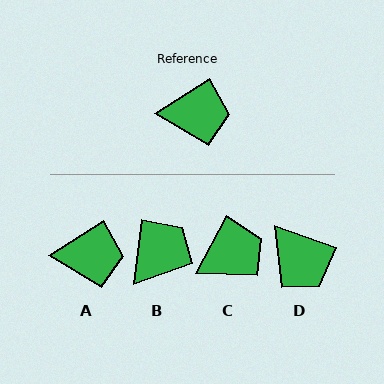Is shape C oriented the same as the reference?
No, it is off by about 29 degrees.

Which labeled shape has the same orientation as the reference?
A.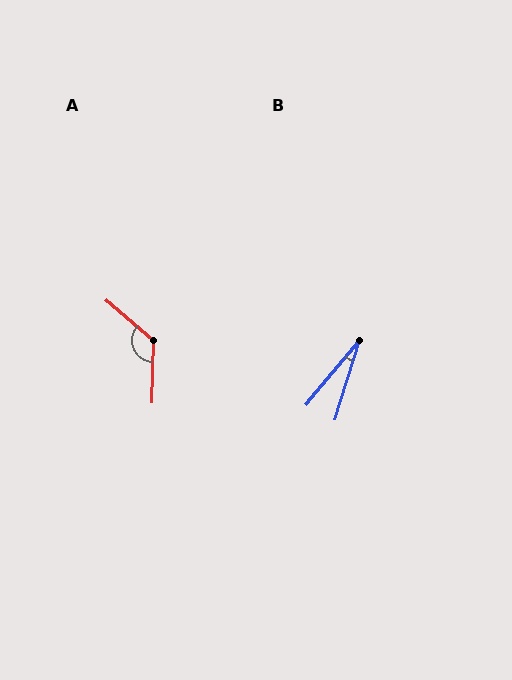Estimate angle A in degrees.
Approximately 129 degrees.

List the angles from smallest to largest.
B (22°), A (129°).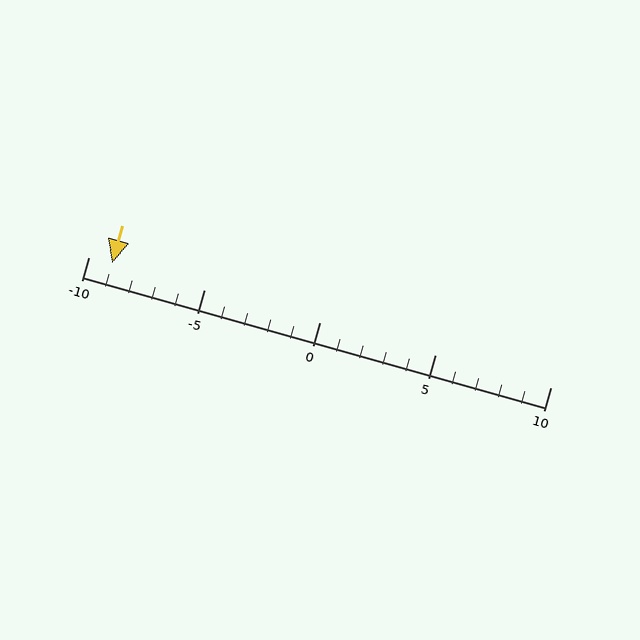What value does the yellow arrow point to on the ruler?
The yellow arrow points to approximately -9.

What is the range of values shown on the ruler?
The ruler shows values from -10 to 10.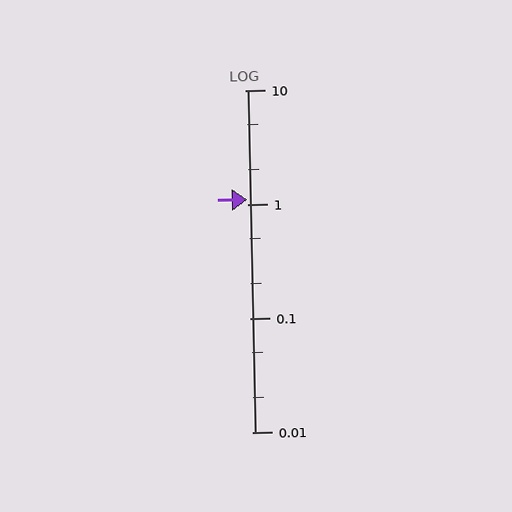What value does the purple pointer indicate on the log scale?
The pointer indicates approximately 1.1.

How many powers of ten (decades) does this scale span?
The scale spans 3 decades, from 0.01 to 10.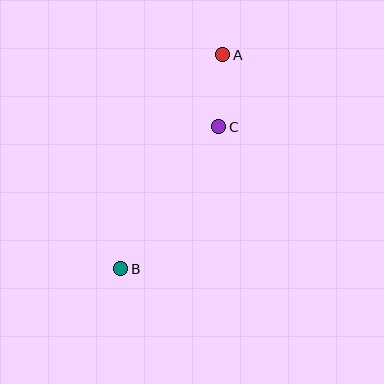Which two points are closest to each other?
Points A and C are closest to each other.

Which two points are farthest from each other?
Points A and B are farthest from each other.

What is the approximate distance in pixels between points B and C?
The distance between B and C is approximately 172 pixels.